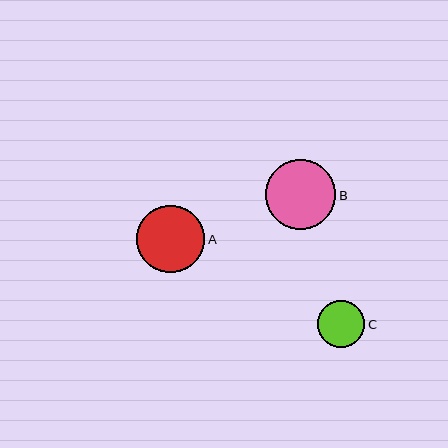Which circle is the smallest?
Circle C is the smallest with a size of approximately 47 pixels.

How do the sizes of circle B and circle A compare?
Circle B and circle A are approximately the same size.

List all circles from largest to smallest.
From largest to smallest: B, A, C.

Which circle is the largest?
Circle B is the largest with a size of approximately 70 pixels.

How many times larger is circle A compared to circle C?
Circle A is approximately 1.4 times the size of circle C.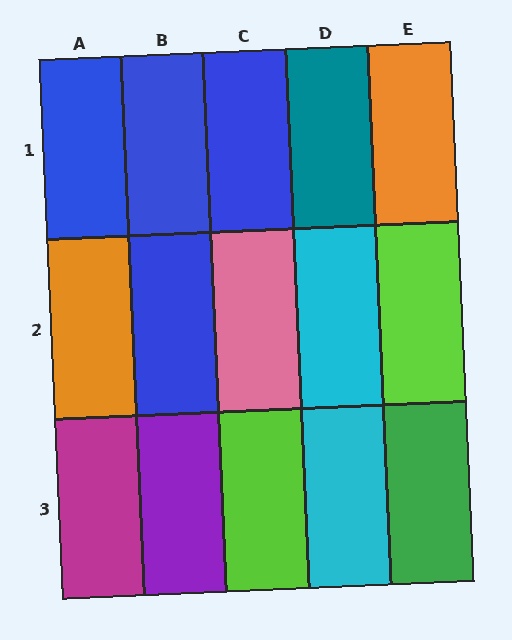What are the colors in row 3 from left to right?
Magenta, purple, lime, cyan, green.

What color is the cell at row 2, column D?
Cyan.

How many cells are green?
1 cell is green.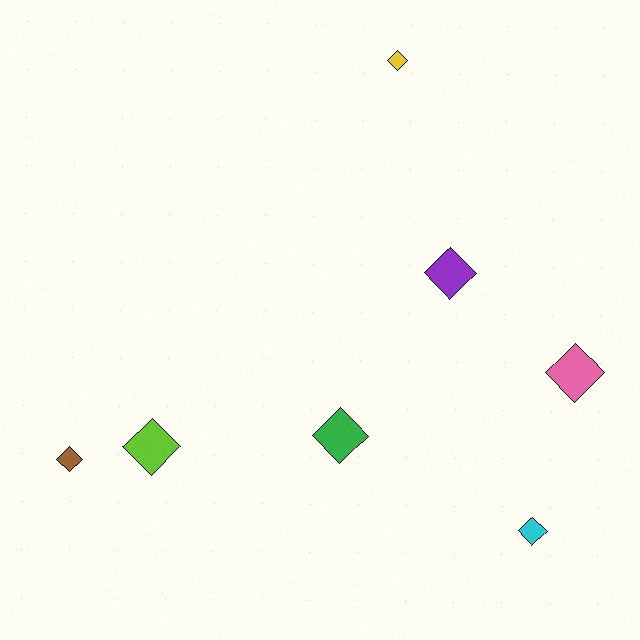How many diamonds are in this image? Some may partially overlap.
There are 7 diamonds.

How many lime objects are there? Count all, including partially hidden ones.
There is 1 lime object.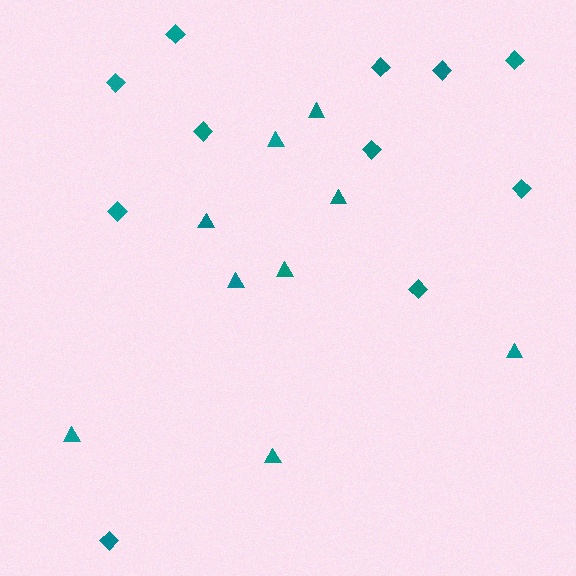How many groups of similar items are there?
There are 2 groups: one group of triangles (9) and one group of diamonds (11).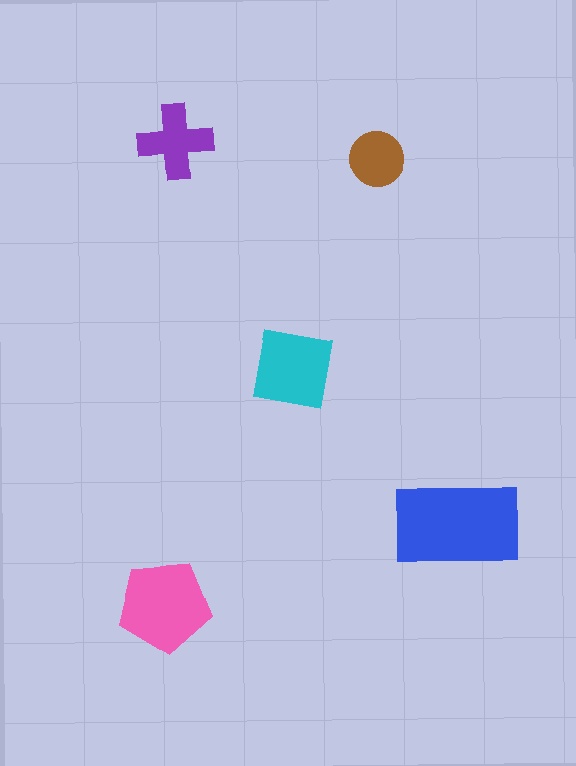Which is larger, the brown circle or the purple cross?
The purple cross.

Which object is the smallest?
The brown circle.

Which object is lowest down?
The pink pentagon is bottommost.